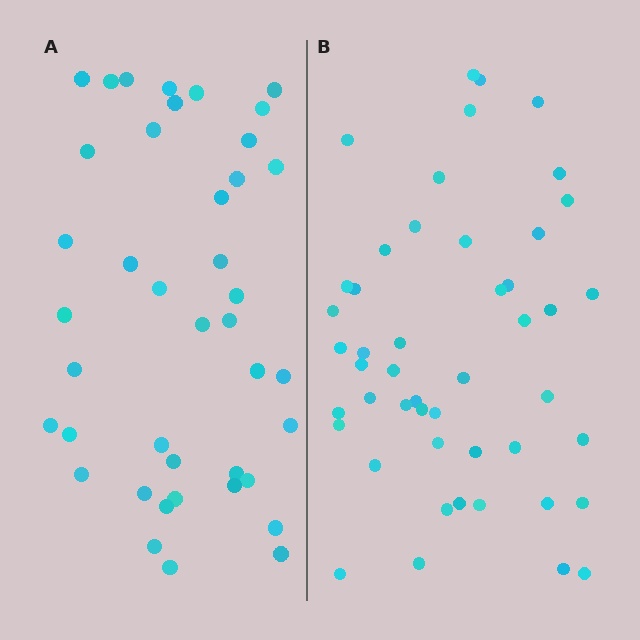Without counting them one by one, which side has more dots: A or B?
Region B (the right region) has more dots.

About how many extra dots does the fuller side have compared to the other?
Region B has roughly 8 or so more dots than region A.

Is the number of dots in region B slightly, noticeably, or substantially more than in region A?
Region B has only slightly more — the two regions are fairly close. The ratio is roughly 1.2 to 1.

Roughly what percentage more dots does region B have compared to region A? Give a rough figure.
About 15% more.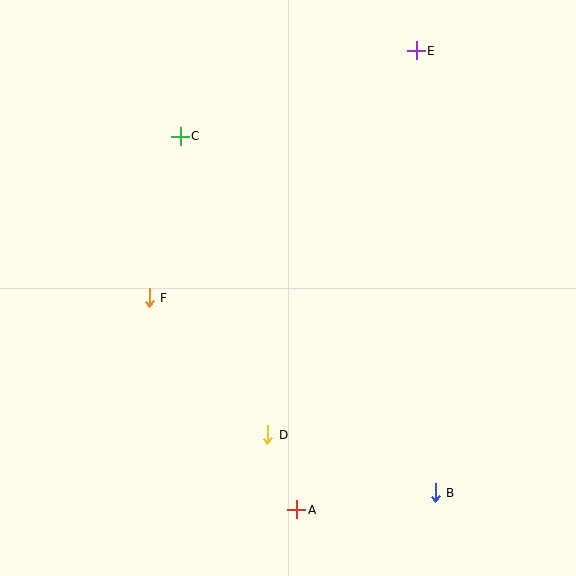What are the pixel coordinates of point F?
Point F is at (149, 298).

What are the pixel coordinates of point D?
Point D is at (268, 435).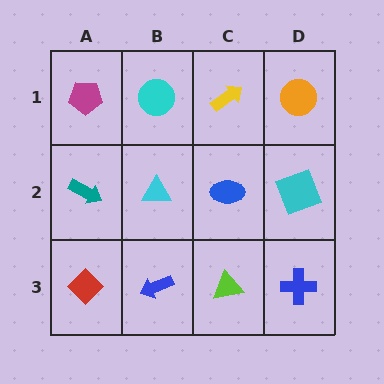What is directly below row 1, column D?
A cyan square.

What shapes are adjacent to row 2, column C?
A yellow arrow (row 1, column C), a lime triangle (row 3, column C), a cyan triangle (row 2, column B), a cyan square (row 2, column D).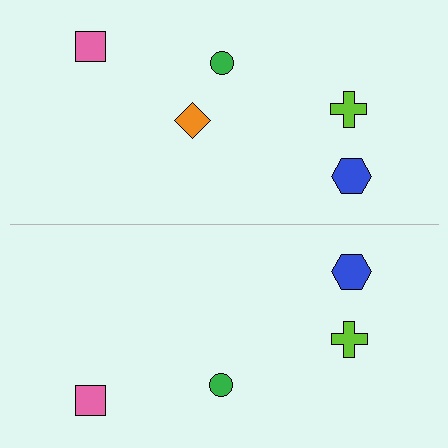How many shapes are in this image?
There are 9 shapes in this image.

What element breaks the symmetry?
A orange diamond is missing from the bottom side.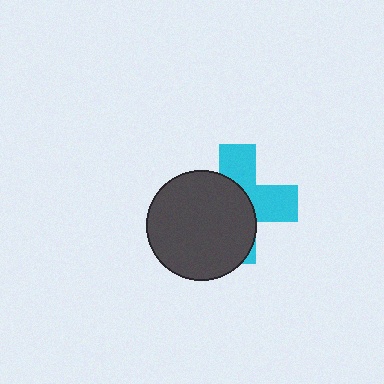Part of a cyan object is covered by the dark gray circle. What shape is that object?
It is a cross.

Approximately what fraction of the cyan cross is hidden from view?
Roughly 57% of the cyan cross is hidden behind the dark gray circle.